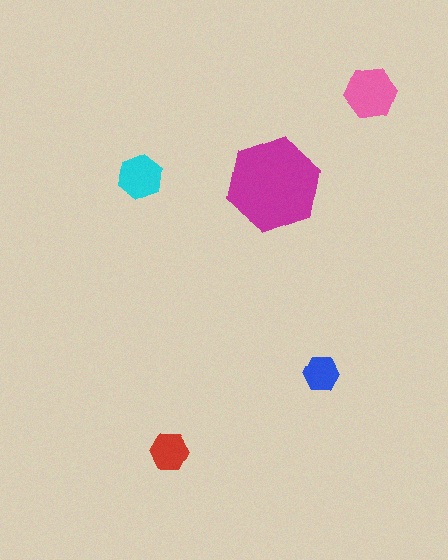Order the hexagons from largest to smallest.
the magenta one, the pink one, the cyan one, the red one, the blue one.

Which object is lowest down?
The red hexagon is bottommost.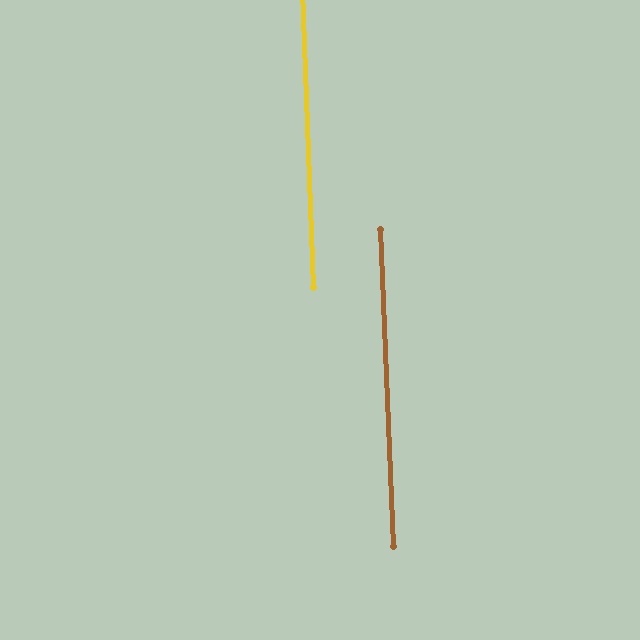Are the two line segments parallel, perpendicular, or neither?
Parallel — their directions differ by only 0.2°.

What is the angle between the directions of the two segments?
Approximately 0 degrees.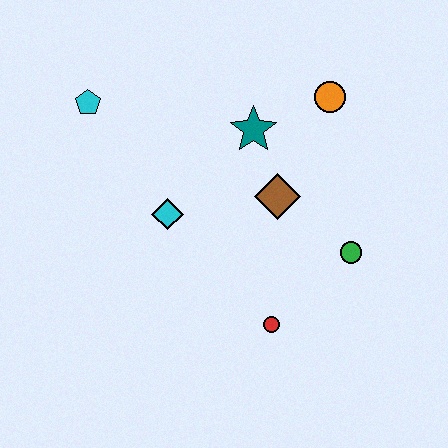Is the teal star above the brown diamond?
Yes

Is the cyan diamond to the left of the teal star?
Yes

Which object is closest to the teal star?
The brown diamond is closest to the teal star.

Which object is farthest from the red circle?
The cyan pentagon is farthest from the red circle.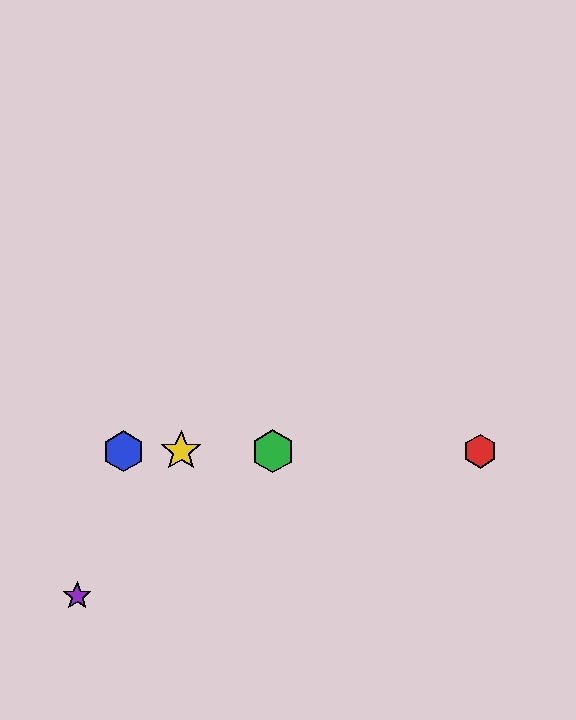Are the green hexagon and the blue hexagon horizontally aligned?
Yes, both are at y≈451.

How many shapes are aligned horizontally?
4 shapes (the red hexagon, the blue hexagon, the green hexagon, the yellow star) are aligned horizontally.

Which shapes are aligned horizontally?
The red hexagon, the blue hexagon, the green hexagon, the yellow star are aligned horizontally.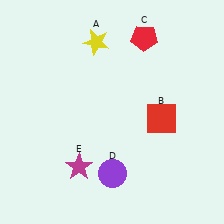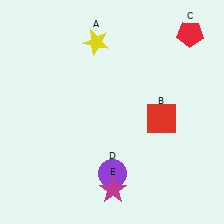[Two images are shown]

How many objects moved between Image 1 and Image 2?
2 objects moved between the two images.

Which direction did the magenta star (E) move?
The magenta star (E) moved right.